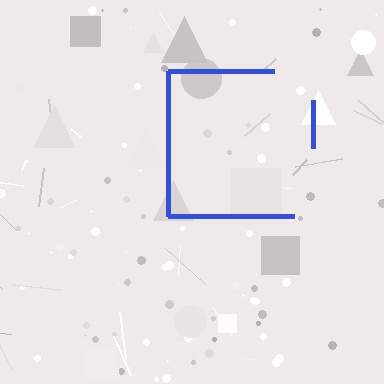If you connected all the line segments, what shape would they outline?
They would outline a square.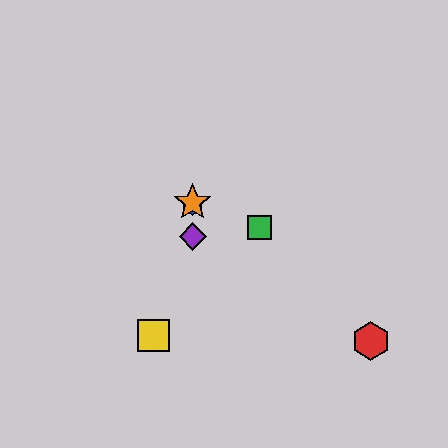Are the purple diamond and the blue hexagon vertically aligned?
Yes, both are at x≈193.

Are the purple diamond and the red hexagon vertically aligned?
No, the purple diamond is at x≈193 and the red hexagon is at x≈371.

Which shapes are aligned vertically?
The blue hexagon, the purple diamond, the orange star are aligned vertically.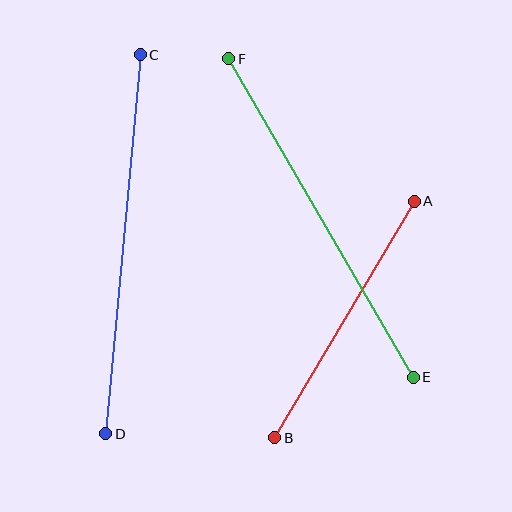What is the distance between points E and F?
The distance is approximately 368 pixels.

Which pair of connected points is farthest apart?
Points C and D are farthest apart.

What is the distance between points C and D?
The distance is approximately 381 pixels.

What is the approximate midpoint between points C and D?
The midpoint is at approximately (123, 244) pixels.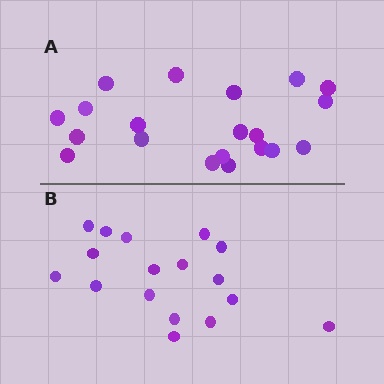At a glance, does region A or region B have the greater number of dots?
Region A (the top region) has more dots.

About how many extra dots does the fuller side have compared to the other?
Region A has just a few more — roughly 2 or 3 more dots than region B.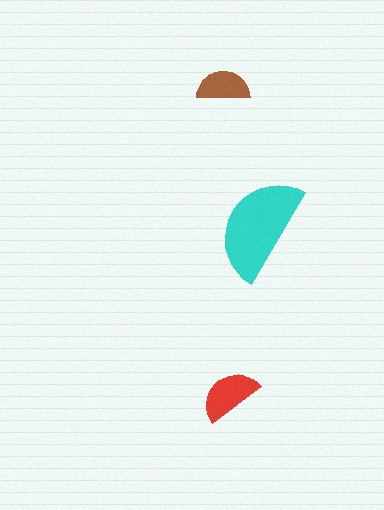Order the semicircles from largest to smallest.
the cyan one, the red one, the brown one.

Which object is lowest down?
The red semicircle is bottommost.